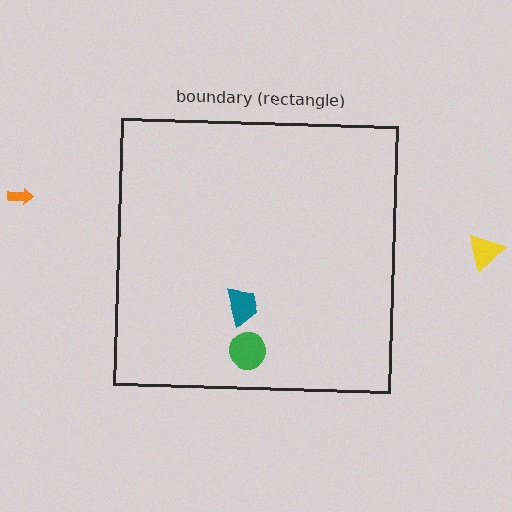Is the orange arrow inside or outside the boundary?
Outside.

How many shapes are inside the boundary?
2 inside, 2 outside.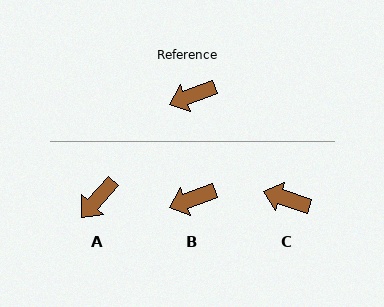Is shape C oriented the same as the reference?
No, it is off by about 39 degrees.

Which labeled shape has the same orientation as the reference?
B.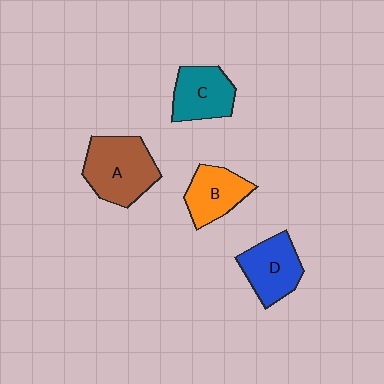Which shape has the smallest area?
Shape B (orange).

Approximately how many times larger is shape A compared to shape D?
Approximately 1.3 times.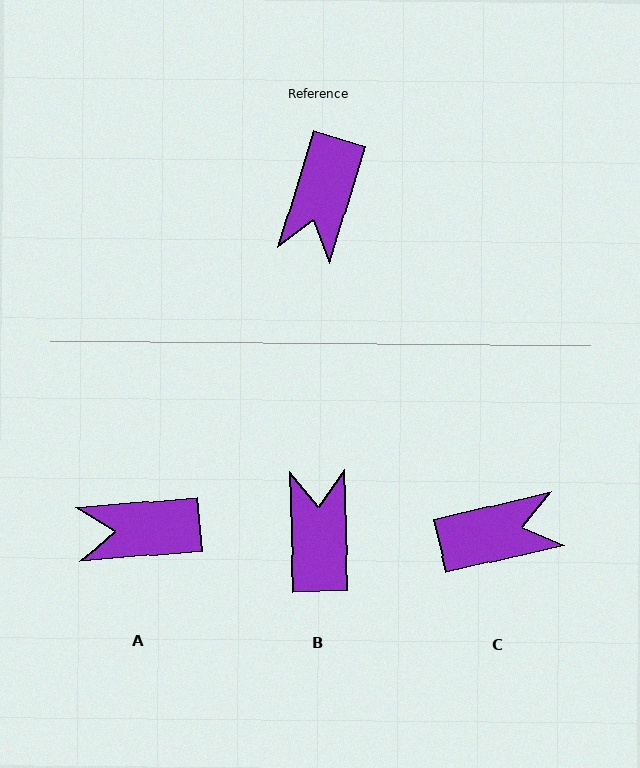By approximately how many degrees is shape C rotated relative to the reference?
Approximately 120 degrees counter-clockwise.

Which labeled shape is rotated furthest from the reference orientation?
B, about 161 degrees away.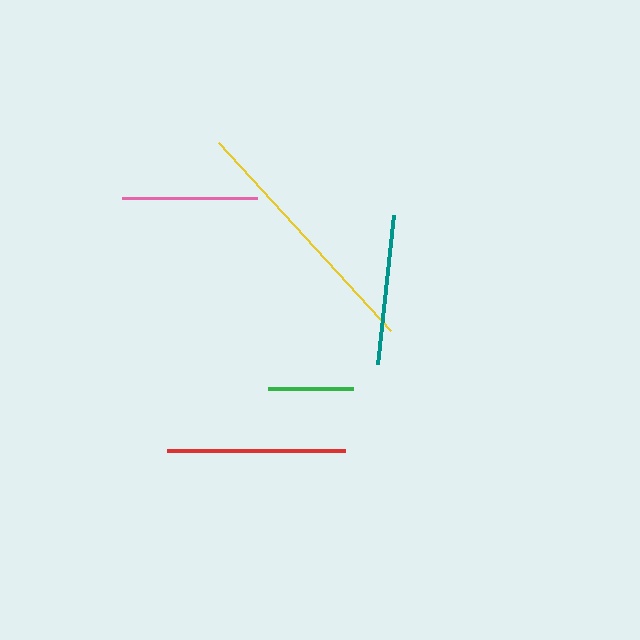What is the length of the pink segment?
The pink segment is approximately 135 pixels long.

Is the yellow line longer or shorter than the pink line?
The yellow line is longer than the pink line.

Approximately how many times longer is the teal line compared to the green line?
The teal line is approximately 1.8 times the length of the green line.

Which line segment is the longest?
The yellow line is the longest at approximately 255 pixels.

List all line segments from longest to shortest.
From longest to shortest: yellow, red, teal, pink, green.